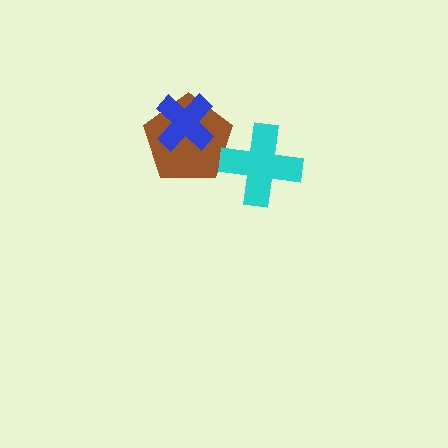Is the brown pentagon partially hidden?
Yes, it is partially covered by another shape.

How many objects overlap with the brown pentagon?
2 objects overlap with the brown pentagon.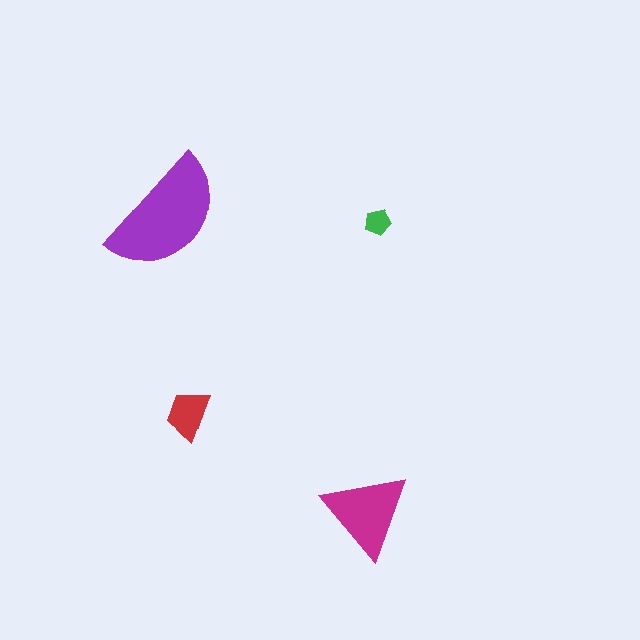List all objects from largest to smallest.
The purple semicircle, the magenta triangle, the red trapezoid, the green pentagon.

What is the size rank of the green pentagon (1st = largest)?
4th.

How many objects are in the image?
There are 4 objects in the image.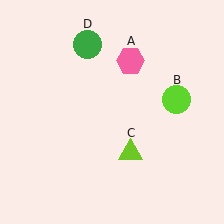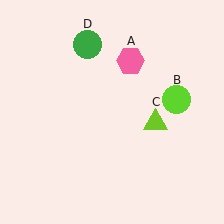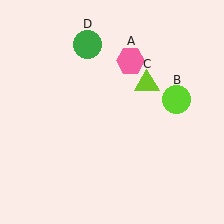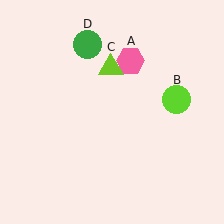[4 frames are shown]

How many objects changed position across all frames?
1 object changed position: lime triangle (object C).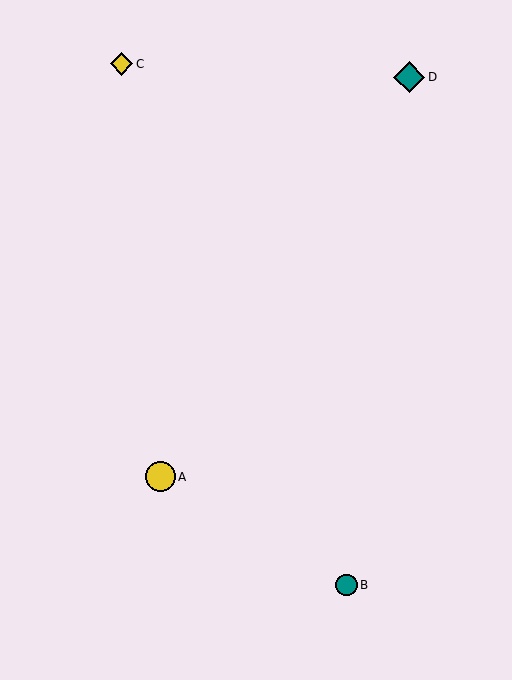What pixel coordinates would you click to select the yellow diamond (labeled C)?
Click at (122, 64) to select the yellow diamond C.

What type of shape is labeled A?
Shape A is a yellow circle.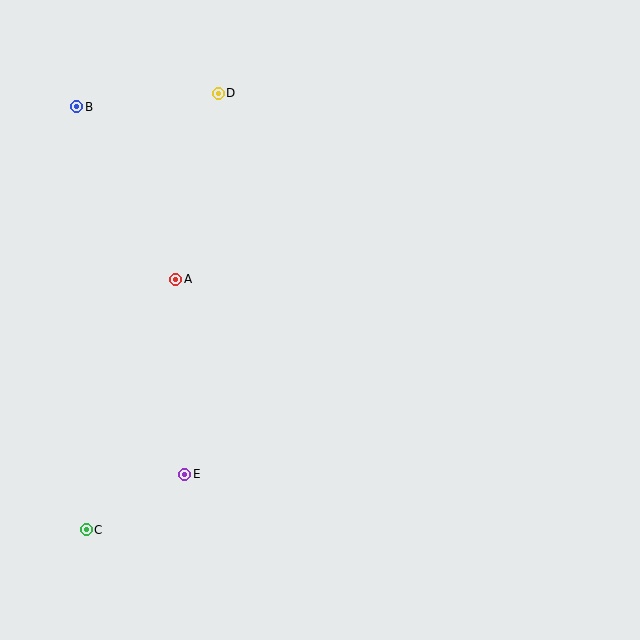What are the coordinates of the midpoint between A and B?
The midpoint between A and B is at (126, 193).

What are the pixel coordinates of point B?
Point B is at (77, 107).